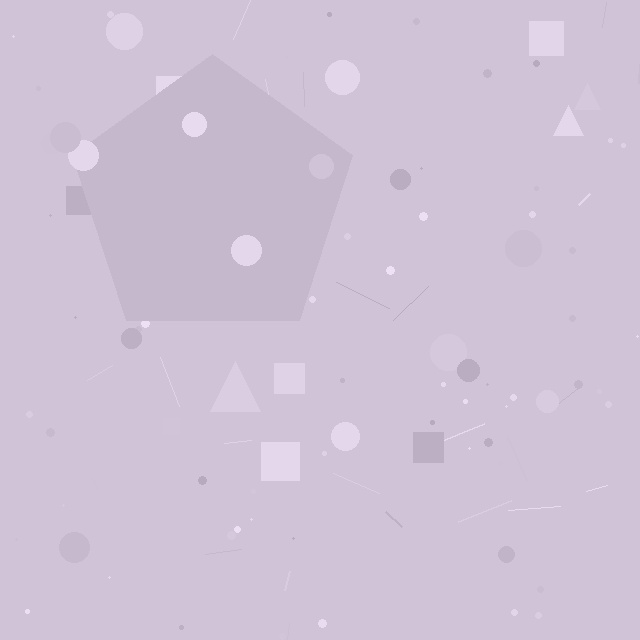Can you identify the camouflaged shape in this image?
The camouflaged shape is a pentagon.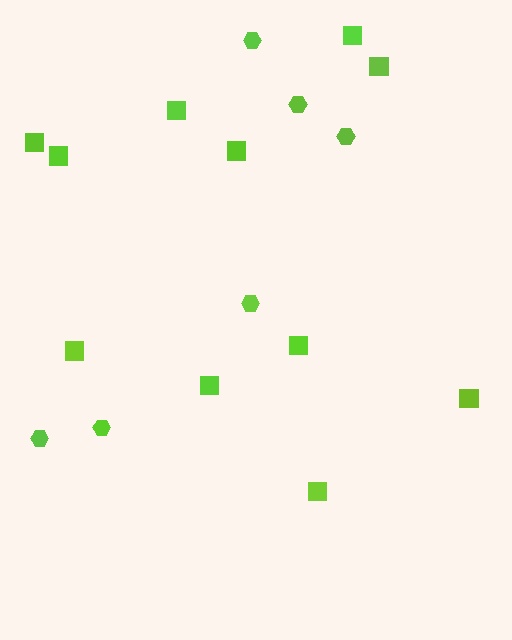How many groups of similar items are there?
There are 2 groups: one group of hexagons (6) and one group of squares (11).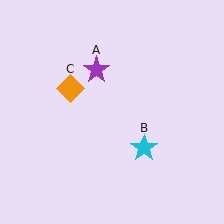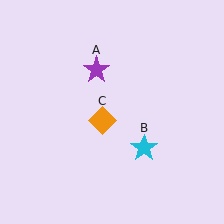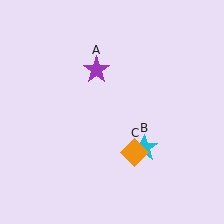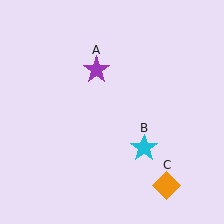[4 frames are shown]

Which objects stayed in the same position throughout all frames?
Purple star (object A) and cyan star (object B) remained stationary.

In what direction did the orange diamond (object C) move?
The orange diamond (object C) moved down and to the right.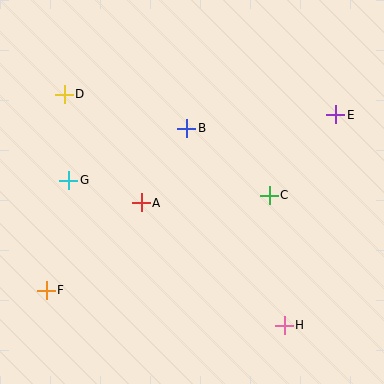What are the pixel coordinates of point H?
Point H is at (284, 325).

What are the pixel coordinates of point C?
Point C is at (269, 195).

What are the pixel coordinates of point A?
Point A is at (141, 203).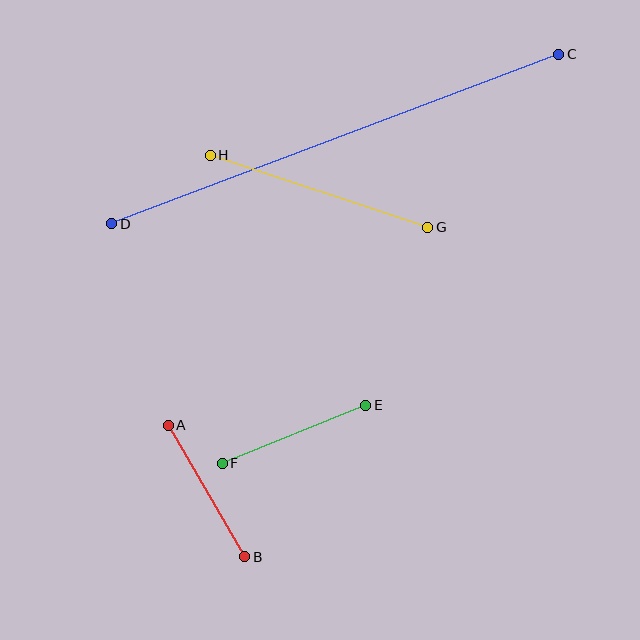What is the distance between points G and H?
The distance is approximately 229 pixels.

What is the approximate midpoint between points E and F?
The midpoint is at approximately (294, 434) pixels.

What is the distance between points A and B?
The distance is approximately 152 pixels.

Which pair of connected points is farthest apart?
Points C and D are farthest apart.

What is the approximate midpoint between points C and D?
The midpoint is at approximately (335, 139) pixels.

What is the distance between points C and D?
The distance is approximately 478 pixels.